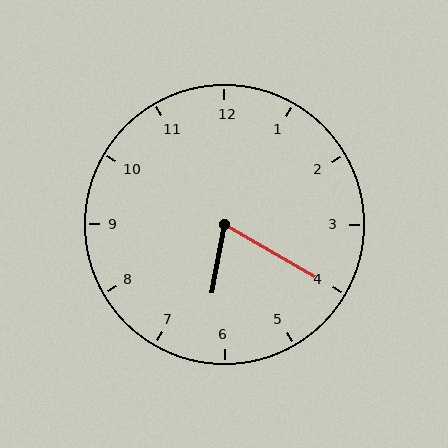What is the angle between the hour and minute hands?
Approximately 70 degrees.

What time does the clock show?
6:20.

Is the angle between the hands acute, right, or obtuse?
It is acute.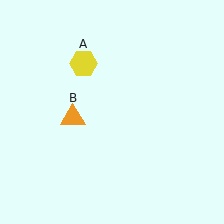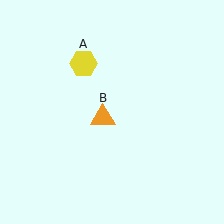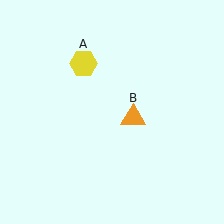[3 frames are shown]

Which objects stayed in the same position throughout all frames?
Yellow hexagon (object A) remained stationary.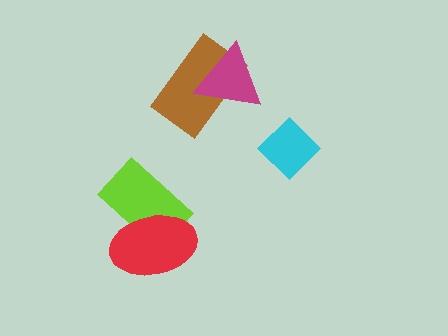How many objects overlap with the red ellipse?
1 object overlaps with the red ellipse.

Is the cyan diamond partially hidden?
No, no other shape covers it.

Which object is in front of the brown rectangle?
The magenta triangle is in front of the brown rectangle.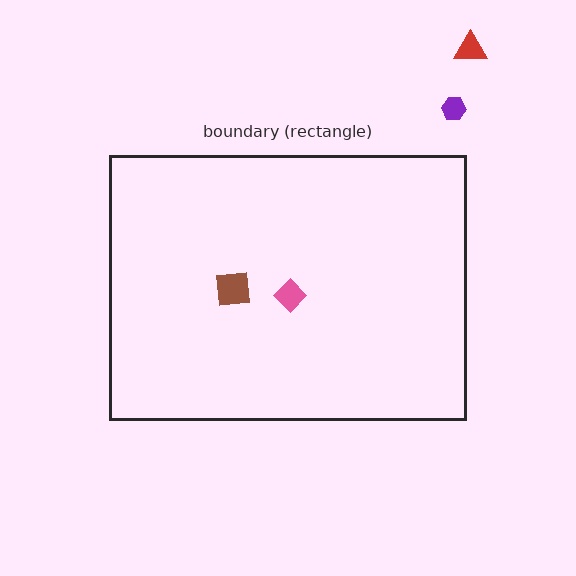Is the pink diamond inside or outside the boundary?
Inside.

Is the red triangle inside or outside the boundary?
Outside.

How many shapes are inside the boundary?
2 inside, 2 outside.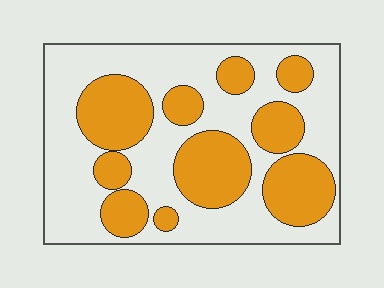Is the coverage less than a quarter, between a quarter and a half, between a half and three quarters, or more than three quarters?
Between a quarter and a half.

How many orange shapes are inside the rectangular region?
10.